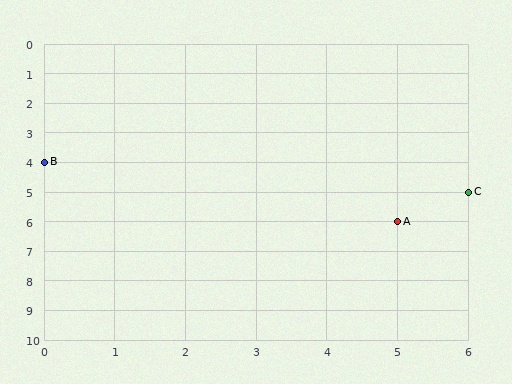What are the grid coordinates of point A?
Point A is at grid coordinates (5, 6).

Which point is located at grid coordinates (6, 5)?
Point C is at (6, 5).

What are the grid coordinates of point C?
Point C is at grid coordinates (6, 5).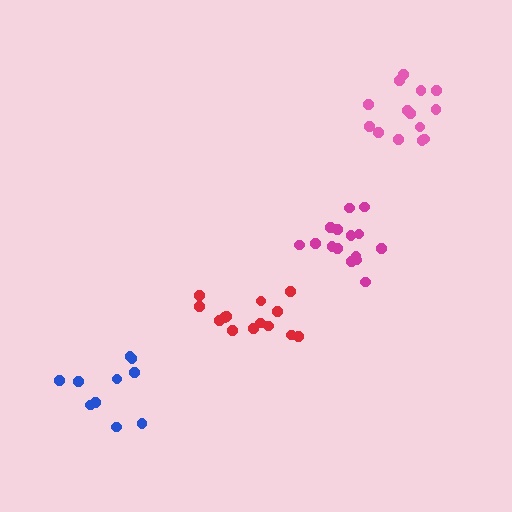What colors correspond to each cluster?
The clusters are colored: magenta, blue, pink, red.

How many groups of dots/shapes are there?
There are 4 groups.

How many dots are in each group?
Group 1: 15 dots, Group 2: 10 dots, Group 3: 14 dots, Group 4: 14 dots (53 total).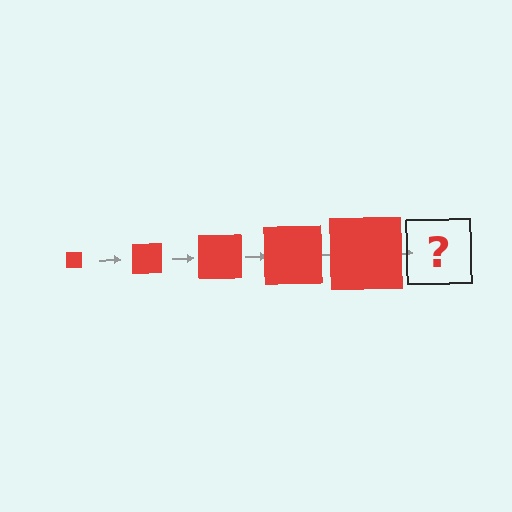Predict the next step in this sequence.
The next step is a red square, larger than the previous one.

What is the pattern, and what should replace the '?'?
The pattern is that the square gets progressively larger each step. The '?' should be a red square, larger than the previous one.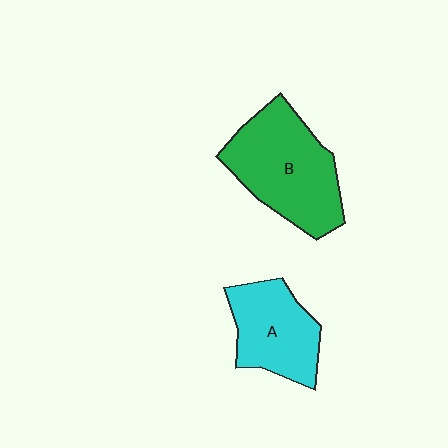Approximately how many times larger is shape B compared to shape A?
Approximately 1.4 times.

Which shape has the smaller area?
Shape A (cyan).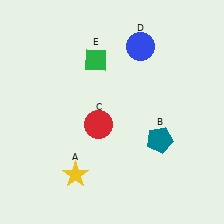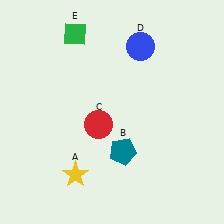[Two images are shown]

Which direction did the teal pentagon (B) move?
The teal pentagon (B) moved left.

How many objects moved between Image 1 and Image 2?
2 objects moved between the two images.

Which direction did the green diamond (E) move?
The green diamond (E) moved up.